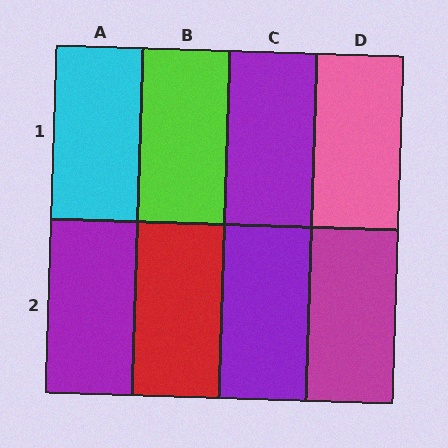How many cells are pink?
1 cell is pink.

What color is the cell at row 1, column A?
Cyan.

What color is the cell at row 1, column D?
Pink.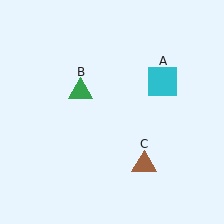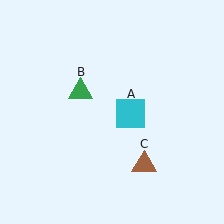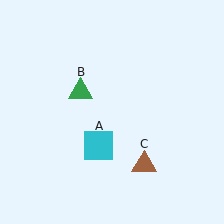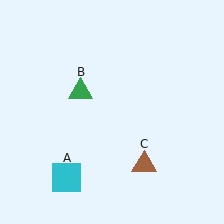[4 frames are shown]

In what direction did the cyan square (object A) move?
The cyan square (object A) moved down and to the left.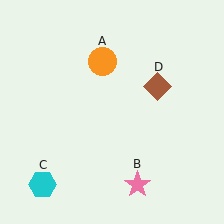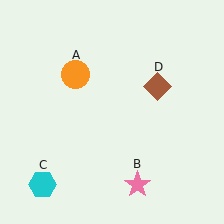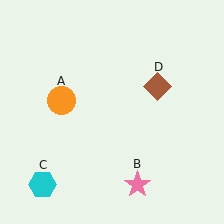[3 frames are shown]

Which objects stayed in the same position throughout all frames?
Pink star (object B) and cyan hexagon (object C) and brown diamond (object D) remained stationary.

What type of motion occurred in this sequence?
The orange circle (object A) rotated counterclockwise around the center of the scene.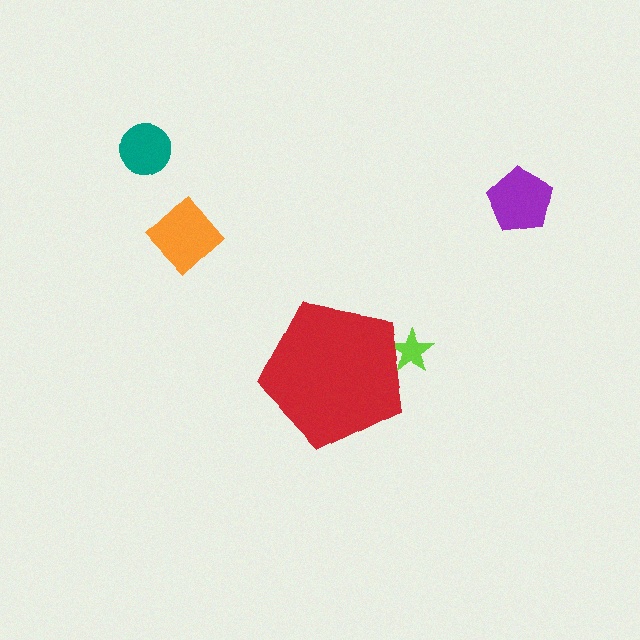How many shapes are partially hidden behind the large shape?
1 shape is partially hidden.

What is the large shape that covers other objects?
A red pentagon.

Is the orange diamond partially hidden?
No, the orange diamond is fully visible.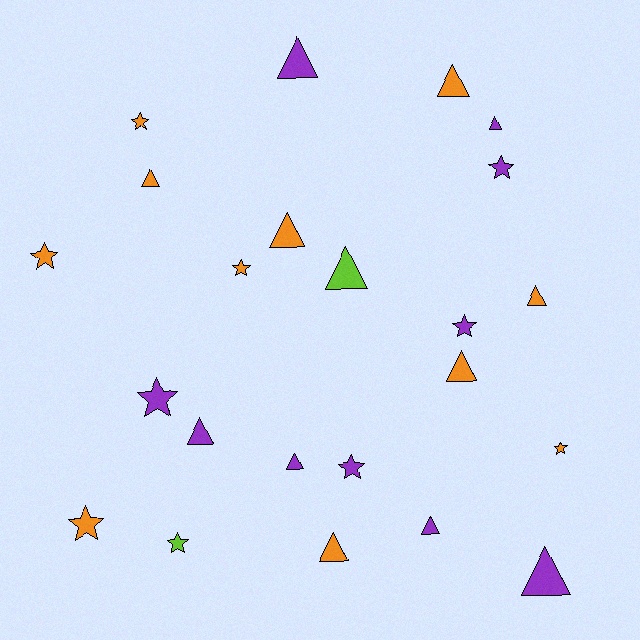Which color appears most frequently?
Orange, with 11 objects.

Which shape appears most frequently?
Triangle, with 13 objects.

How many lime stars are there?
There is 1 lime star.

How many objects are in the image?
There are 23 objects.